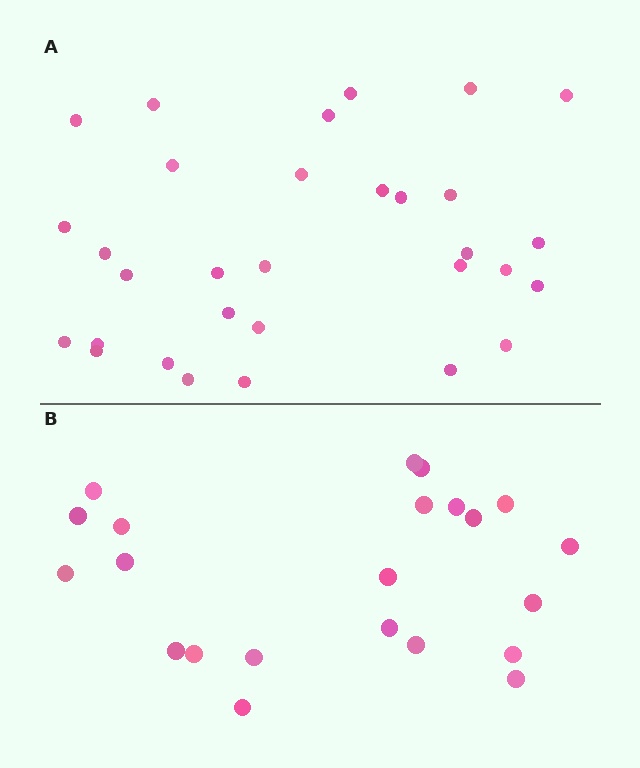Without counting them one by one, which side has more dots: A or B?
Region A (the top region) has more dots.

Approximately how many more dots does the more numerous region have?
Region A has roughly 8 or so more dots than region B.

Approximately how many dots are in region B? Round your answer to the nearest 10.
About 20 dots. (The exact count is 22, which rounds to 20.)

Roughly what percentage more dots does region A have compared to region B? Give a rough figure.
About 40% more.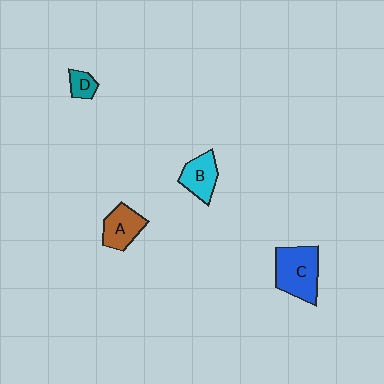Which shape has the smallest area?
Shape D (teal).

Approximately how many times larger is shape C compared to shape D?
Approximately 3.2 times.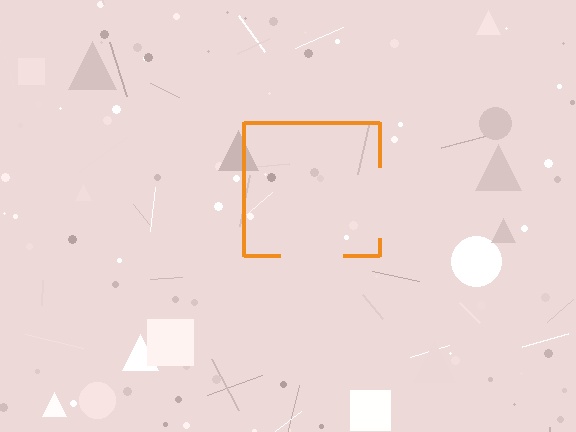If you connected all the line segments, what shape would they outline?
They would outline a square.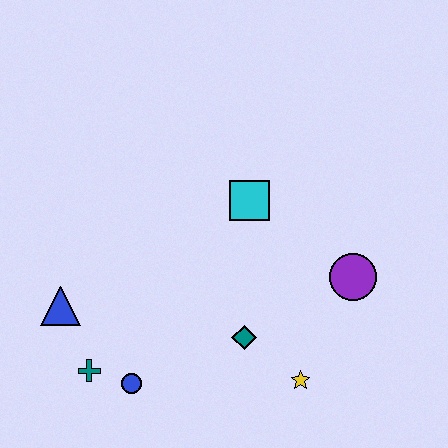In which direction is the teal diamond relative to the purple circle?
The teal diamond is to the left of the purple circle.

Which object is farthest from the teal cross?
The purple circle is farthest from the teal cross.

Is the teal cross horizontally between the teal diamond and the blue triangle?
Yes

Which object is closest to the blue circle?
The teal cross is closest to the blue circle.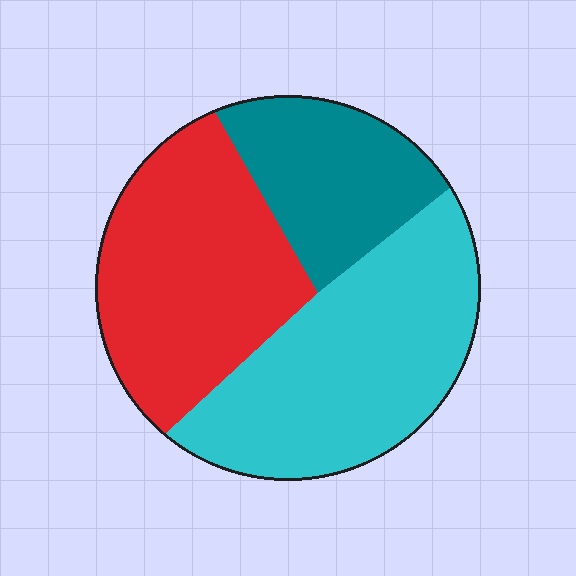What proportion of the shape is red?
Red covers about 35% of the shape.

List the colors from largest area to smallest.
From largest to smallest: cyan, red, teal.